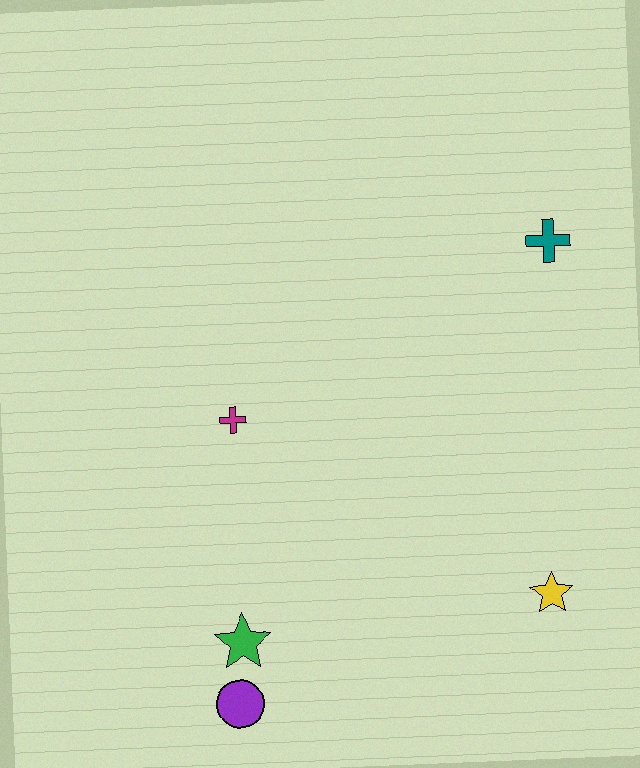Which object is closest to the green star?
The purple circle is closest to the green star.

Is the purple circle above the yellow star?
No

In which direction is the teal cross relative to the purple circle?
The teal cross is above the purple circle.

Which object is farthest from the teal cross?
The purple circle is farthest from the teal cross.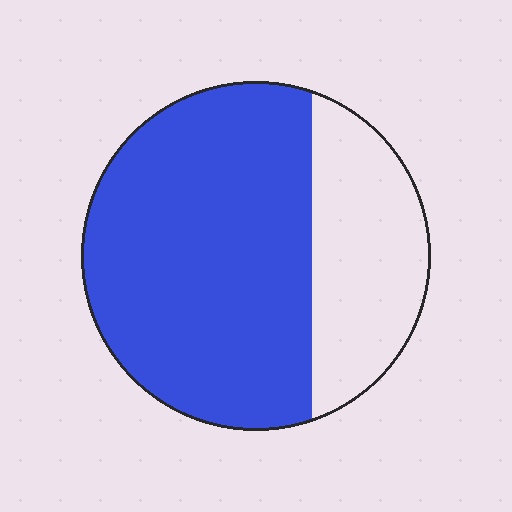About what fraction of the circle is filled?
About two thirds (2/3).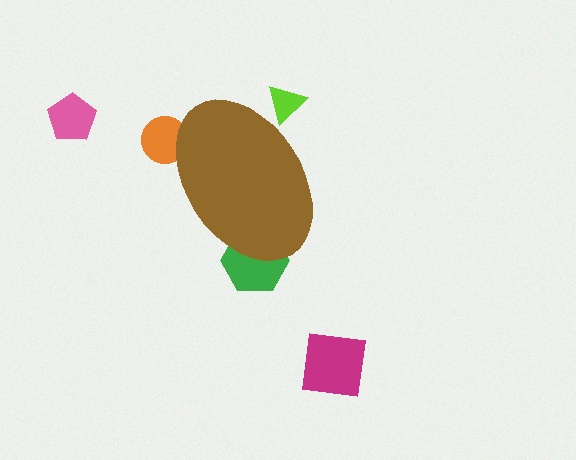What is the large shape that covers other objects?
A brown ellipse.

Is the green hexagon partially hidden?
Yes, the green hexagon is partially hidden behind the brown ellipse.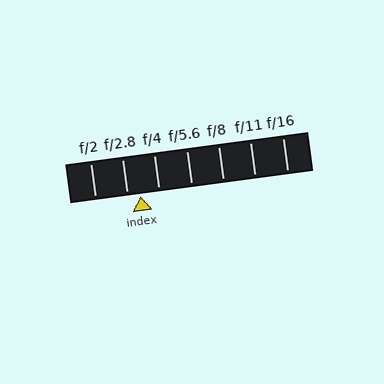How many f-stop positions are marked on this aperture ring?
There are 7 f-stop positions marked.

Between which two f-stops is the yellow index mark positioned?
The index mark is between f/2.8 and f/4.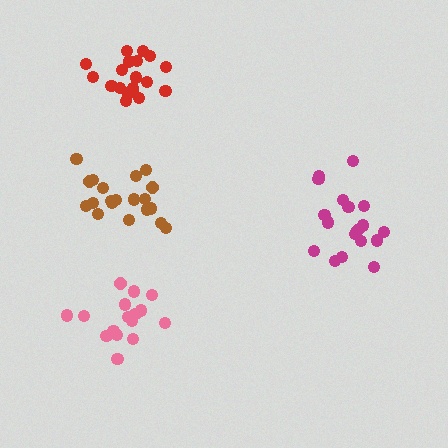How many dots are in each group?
Group 1: 18 dots, Group 2: 17 dots, Group 3: 21 dots, Group 4: 19 dots (75 total).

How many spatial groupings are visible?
There are 4 spatial groupings.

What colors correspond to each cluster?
The clusters are colored: magenta, pink, brown, red.